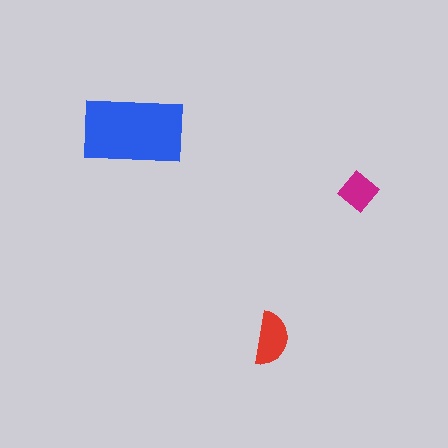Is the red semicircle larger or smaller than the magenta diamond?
Larger.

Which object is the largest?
The blue rectangle.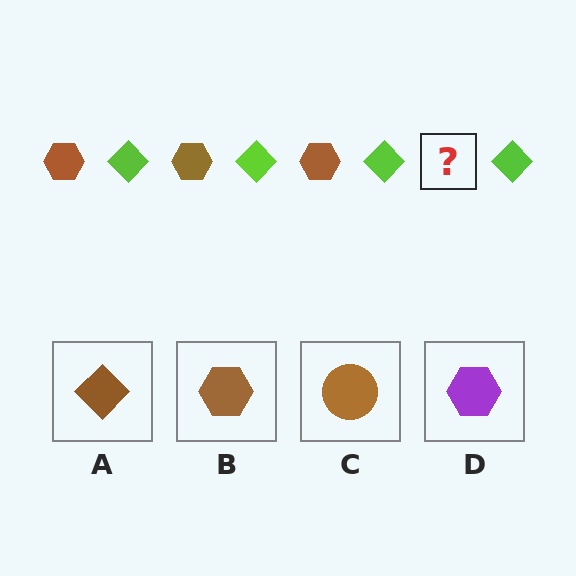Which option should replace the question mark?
Option B.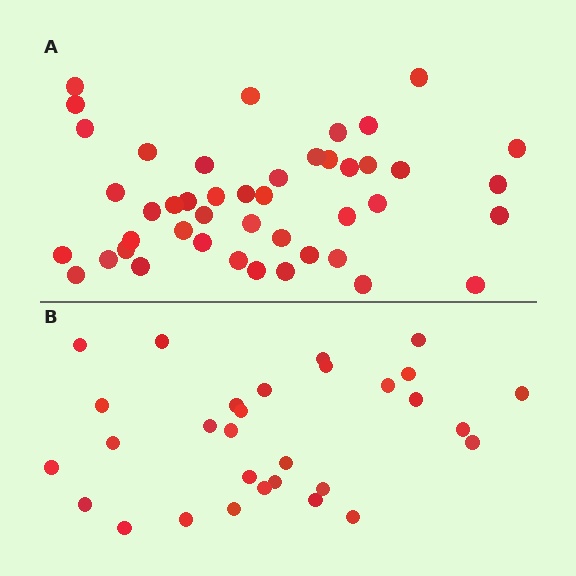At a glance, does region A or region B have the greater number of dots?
Region A (the top region) has more dots.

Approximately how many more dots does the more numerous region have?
Region A has approximately 15 more dots than region B.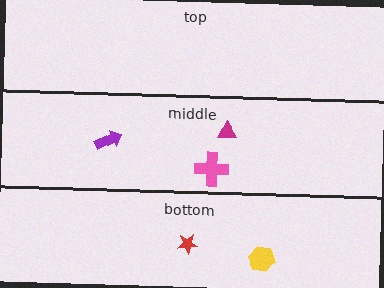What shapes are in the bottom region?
The yellow hexagon, the red star.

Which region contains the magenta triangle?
The middle region.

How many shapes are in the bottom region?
2.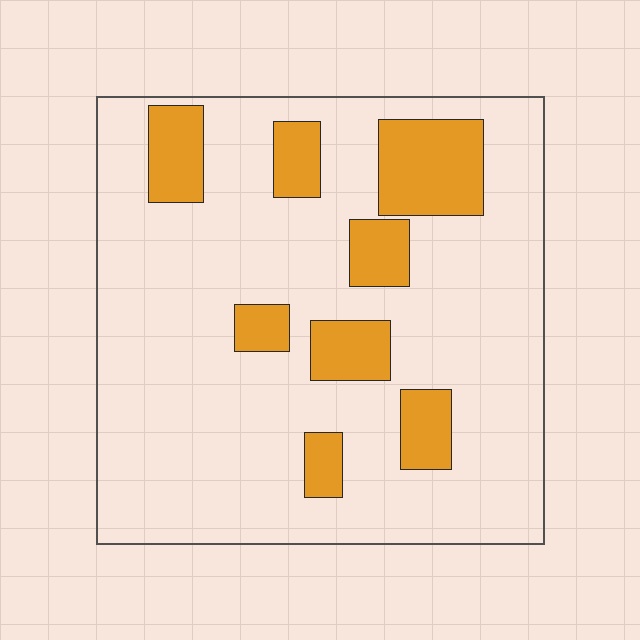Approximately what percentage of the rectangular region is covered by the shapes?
Approximately 20%.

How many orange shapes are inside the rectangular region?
8.